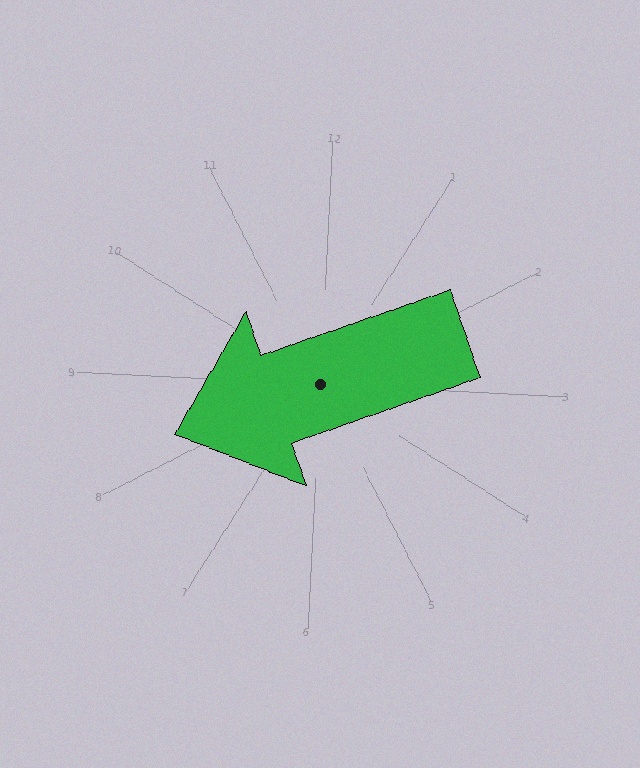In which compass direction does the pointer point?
West.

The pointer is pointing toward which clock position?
Roughly 8 o'clock.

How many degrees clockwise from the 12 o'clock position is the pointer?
Approximately 248 degrees.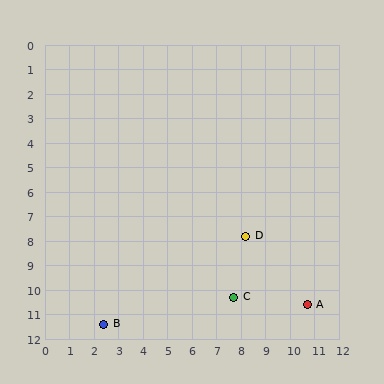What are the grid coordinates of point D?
Point D is at approximately (8.2, 7.8).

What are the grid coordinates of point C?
Point C is at approximately (7.7, 10.3).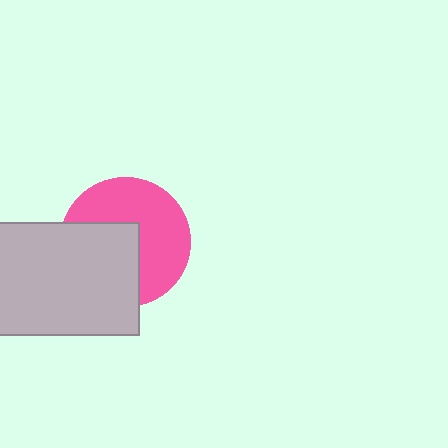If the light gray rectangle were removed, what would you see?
You would see the complete pink circle.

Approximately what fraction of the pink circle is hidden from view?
Roughly 44% of the pink circle is hidden behind the light gray rectangle.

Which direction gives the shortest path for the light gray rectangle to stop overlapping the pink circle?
Moving toward the lower-left gives the shortest separation.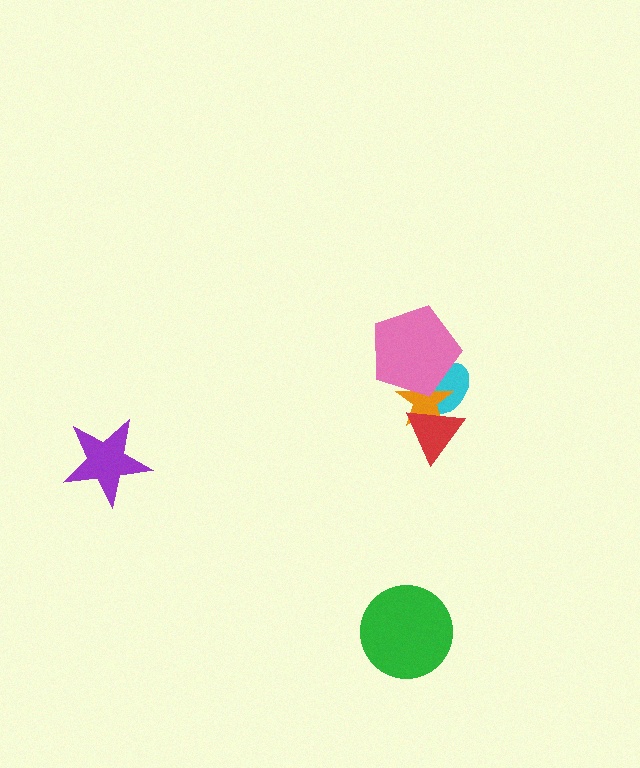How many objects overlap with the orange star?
3 objects overlap with the orange star.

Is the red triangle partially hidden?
No, no other shape covers it.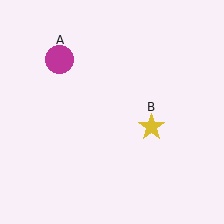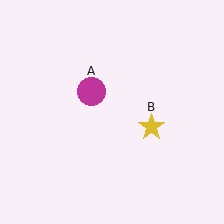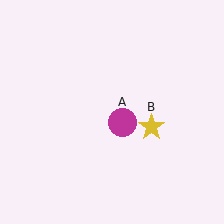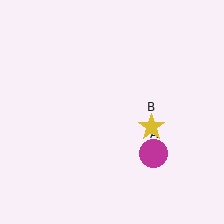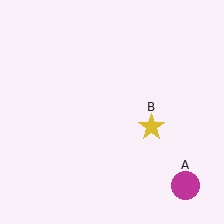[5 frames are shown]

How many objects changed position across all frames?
1 object changed position: magenta circle (object A).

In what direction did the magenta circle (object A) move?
The magenta circle (object A) moved down and to the right.